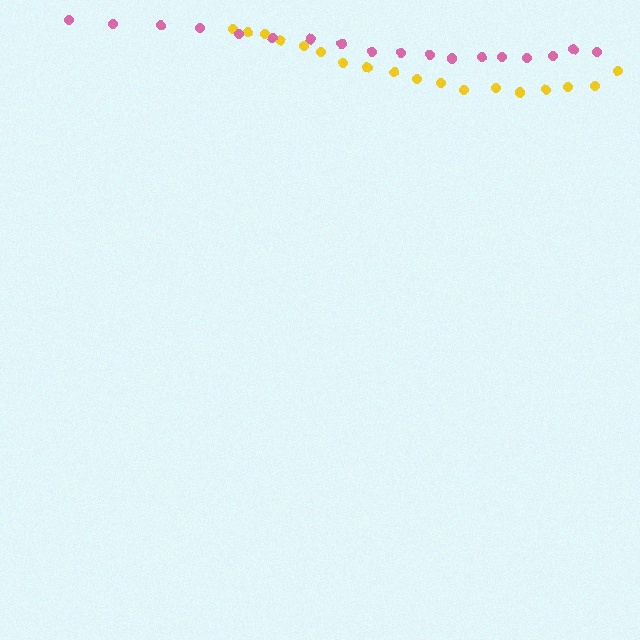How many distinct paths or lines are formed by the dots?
There are 2 distinct paths.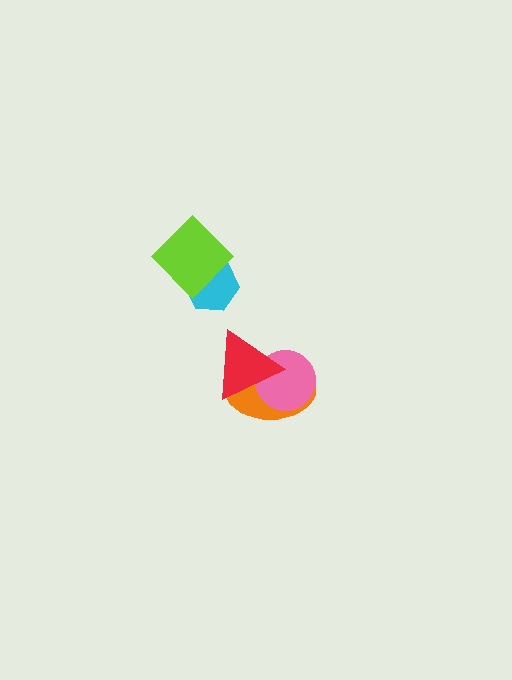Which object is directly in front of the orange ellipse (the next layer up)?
The pink circle is directly in front of the orange ellipse.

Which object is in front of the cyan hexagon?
The lime diamond is in front of the cyan hexagon.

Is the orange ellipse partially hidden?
Yes, it is partially covered by another shape.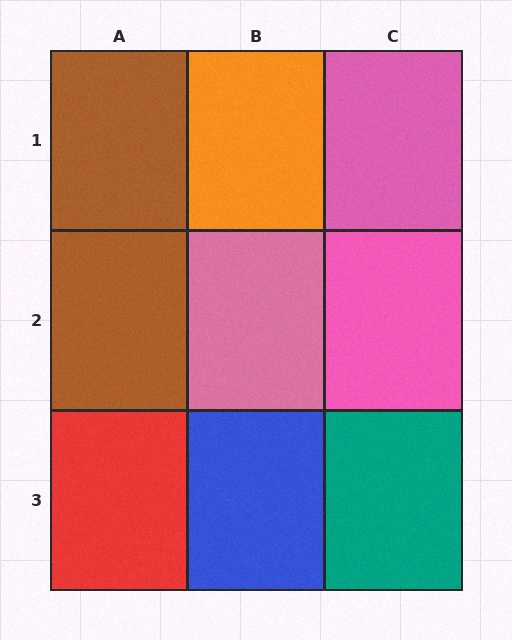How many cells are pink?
3 cells are pink.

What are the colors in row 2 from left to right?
Brown, pink, pink.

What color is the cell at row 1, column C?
Pink.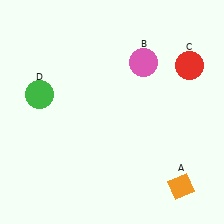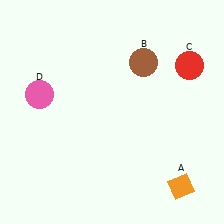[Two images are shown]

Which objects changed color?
B changed from pink to brown. D changed from green to pink.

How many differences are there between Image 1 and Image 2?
There are 2 differences between the two images.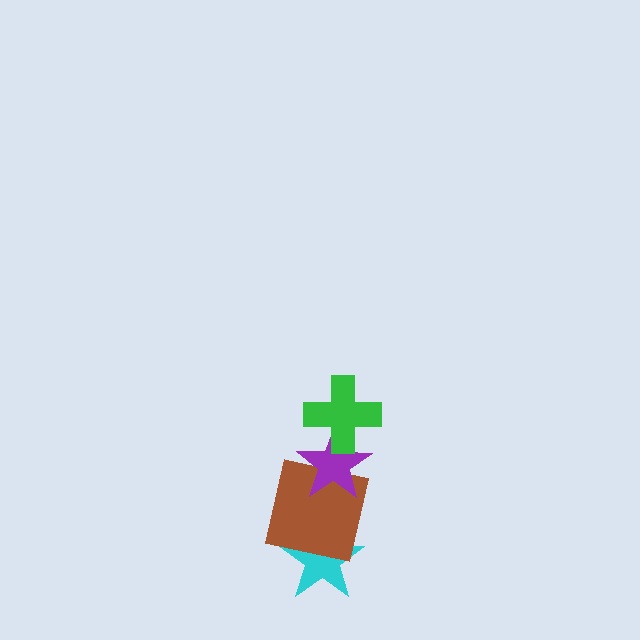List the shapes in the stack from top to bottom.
From top to bottom: the green cross, the purple star, the brown square, the cyan star.